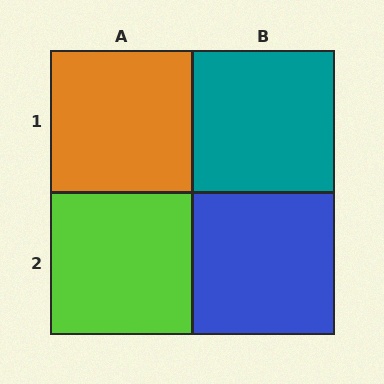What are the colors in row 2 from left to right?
Lime, blue.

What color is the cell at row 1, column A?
Orange.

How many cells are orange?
1 cell is orange.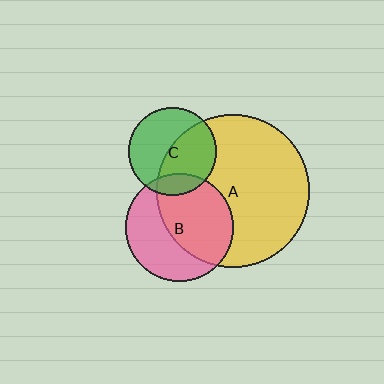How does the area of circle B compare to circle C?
Approximately 1.5 times.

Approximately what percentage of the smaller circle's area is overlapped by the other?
Approximately 55%.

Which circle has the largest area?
Circle A (yellow).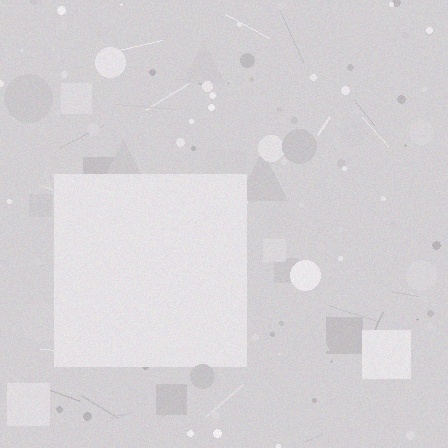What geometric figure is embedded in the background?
A square is embedded in the background.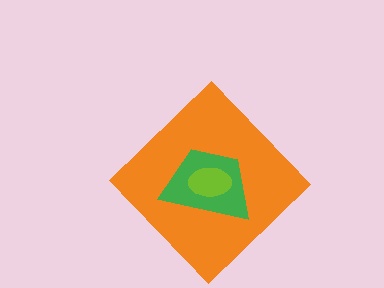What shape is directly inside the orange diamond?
The green trapezoid.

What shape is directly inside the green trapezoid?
The lime ellipse.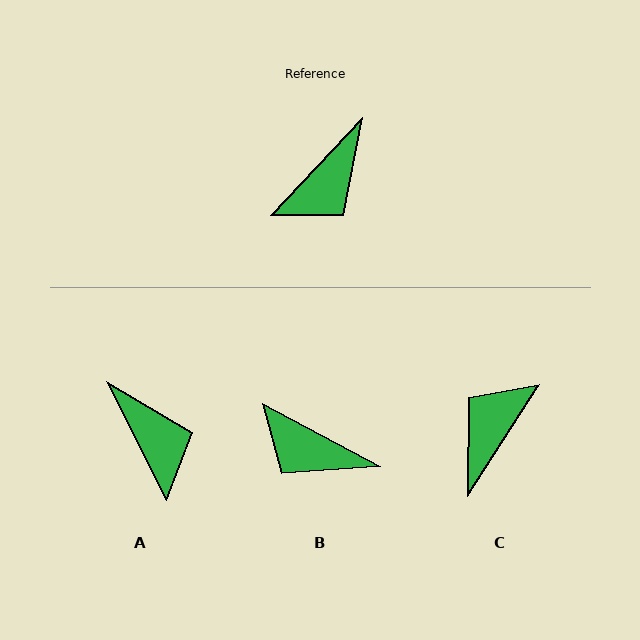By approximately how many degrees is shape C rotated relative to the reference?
Approximately 169 degrees clockwise.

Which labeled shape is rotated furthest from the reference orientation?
C, about 169 degrees away.